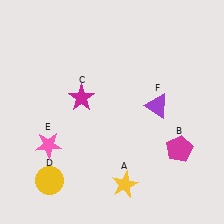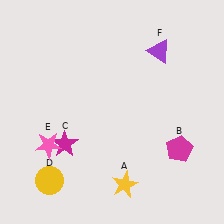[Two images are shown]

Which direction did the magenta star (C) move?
The magenta star (C) moved down.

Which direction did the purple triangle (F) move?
The purple triangle (F) moved up.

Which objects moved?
The objects that moved are: the magenta star (C), the purple triangle (F).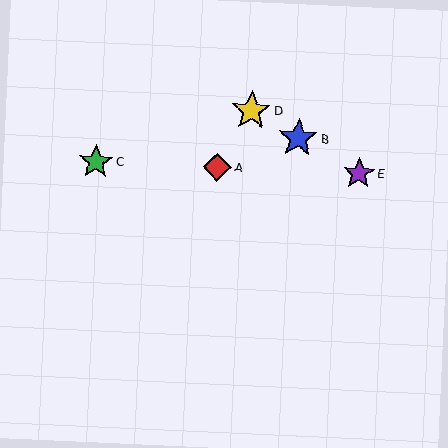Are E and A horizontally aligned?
Yes, both are at y≈173.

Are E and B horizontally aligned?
No, E is at y≈173 and B is at y≈138.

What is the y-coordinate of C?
Object C is at y≈162.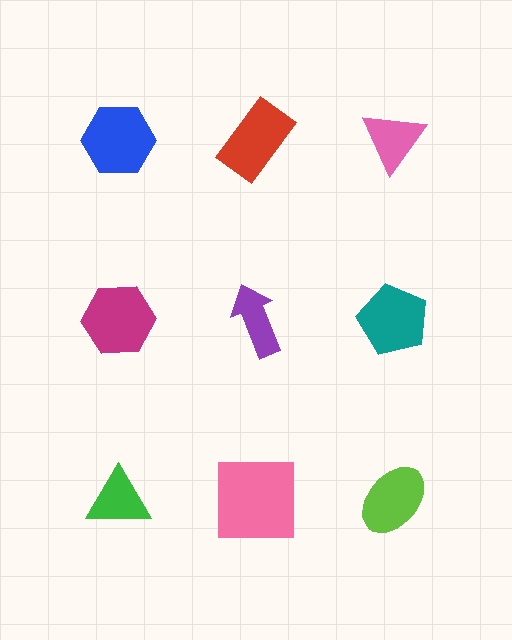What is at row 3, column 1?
A green triangle.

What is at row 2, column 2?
A purple arrow.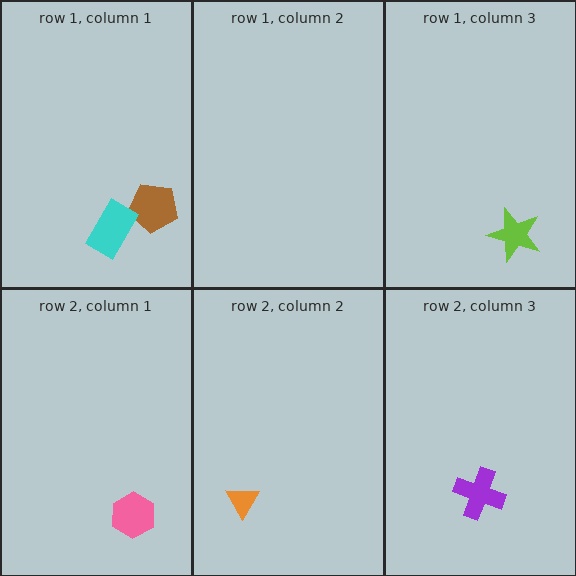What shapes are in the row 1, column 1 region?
The brown pentagon, the cyan rectangle.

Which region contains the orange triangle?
The row 2, column 2 region.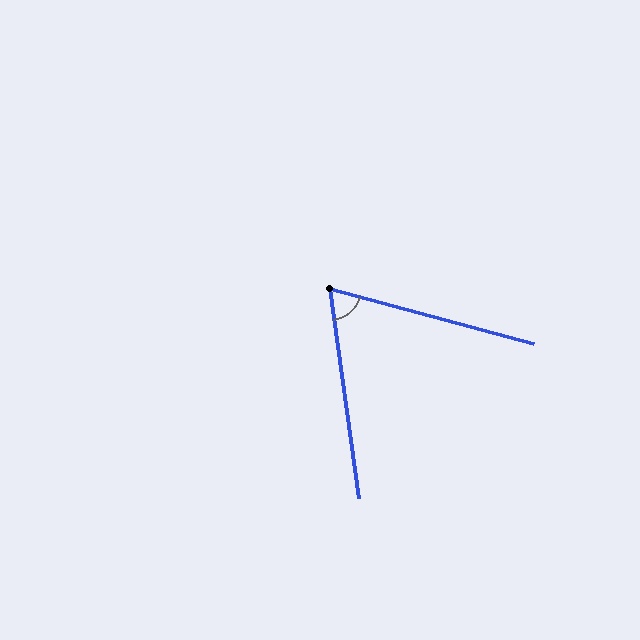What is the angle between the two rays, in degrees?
Approximately 67 degrees.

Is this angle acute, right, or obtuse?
It is acute.